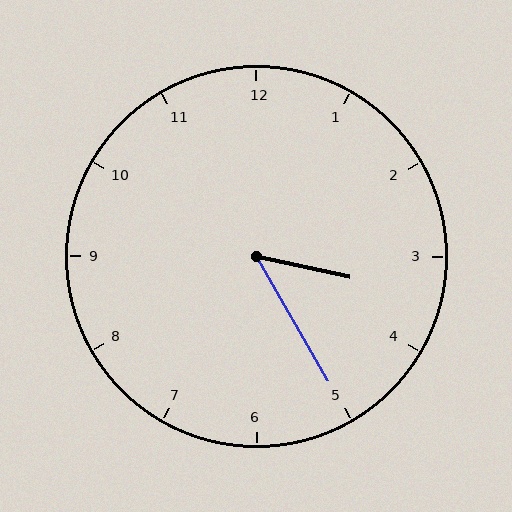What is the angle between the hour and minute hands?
Approximately 48 degrees.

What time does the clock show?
3:25.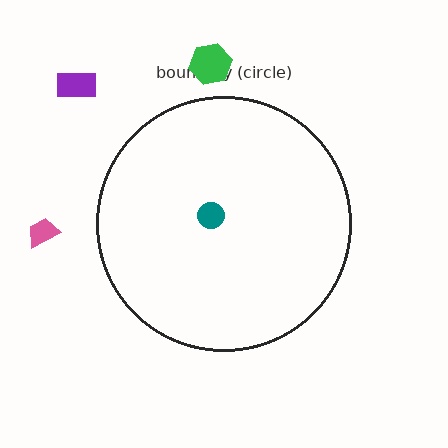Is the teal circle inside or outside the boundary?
Inside.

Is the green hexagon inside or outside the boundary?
Outside.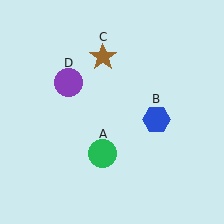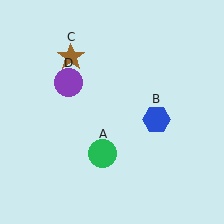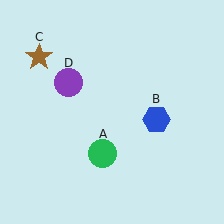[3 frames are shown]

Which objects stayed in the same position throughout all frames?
Green circle (object A) and blue hexagon (object B) and purple circle (object D) remained stationary.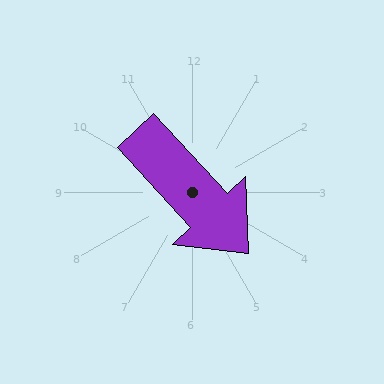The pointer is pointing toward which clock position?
Roughly 5 o'clock.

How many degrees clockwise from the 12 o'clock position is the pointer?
Approximately 137 degrees.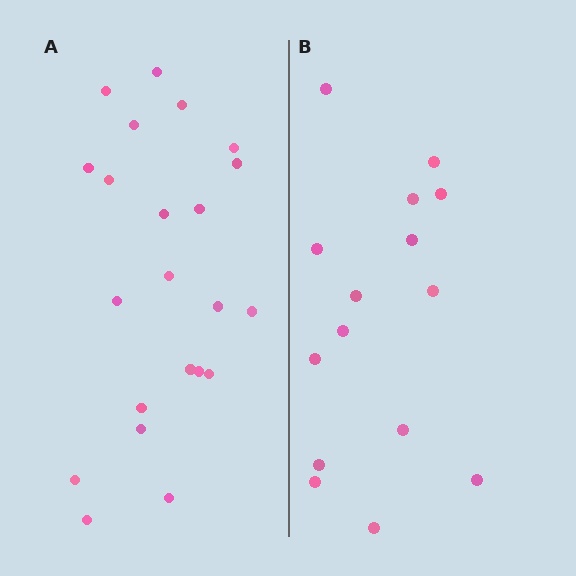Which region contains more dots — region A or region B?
Region A (the left region) has more dots.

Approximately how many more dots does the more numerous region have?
Region A has roughly 8 or so more dots than region B.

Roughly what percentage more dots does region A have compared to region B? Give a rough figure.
About 45% more.